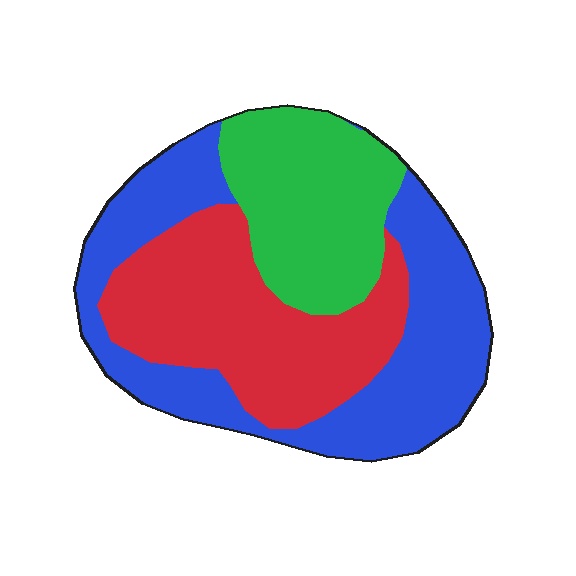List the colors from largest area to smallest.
From largest to smallest: blue, red, green.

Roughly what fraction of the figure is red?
Red takes up about one third (1/3) of the figure.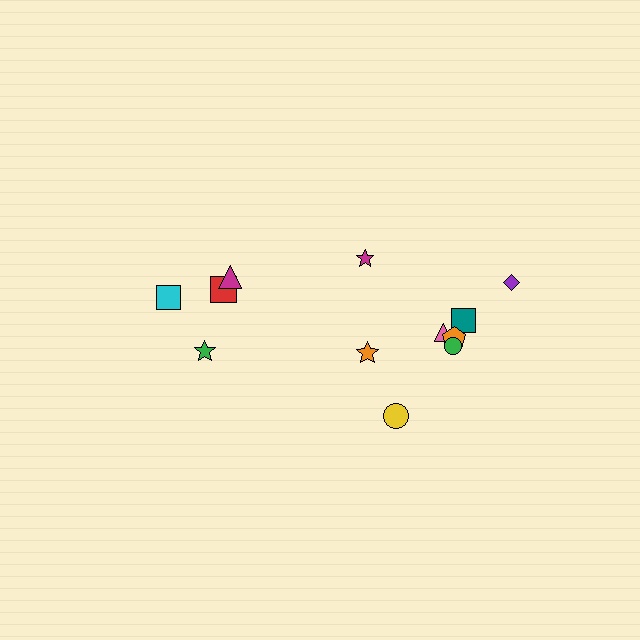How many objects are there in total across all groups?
There are 12 objects.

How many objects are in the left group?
There are 4 objects.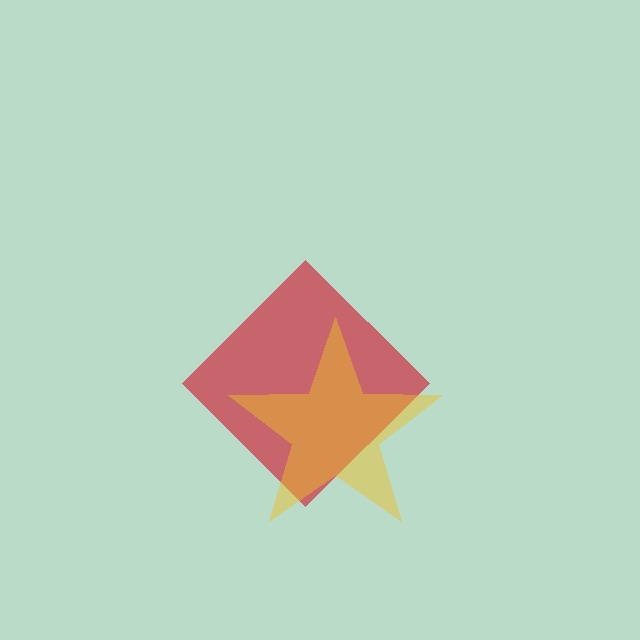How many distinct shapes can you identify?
There are 2 distinct shapes: a red diamond, a yellow star.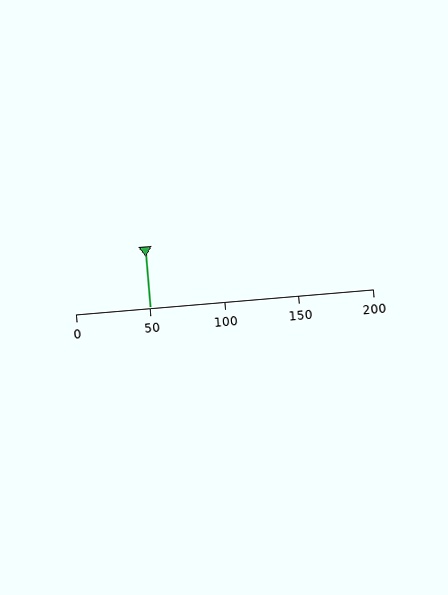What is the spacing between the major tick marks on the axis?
The major ticks are spaced 50 apart.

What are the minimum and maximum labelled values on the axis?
The axis runs from 0 to 200.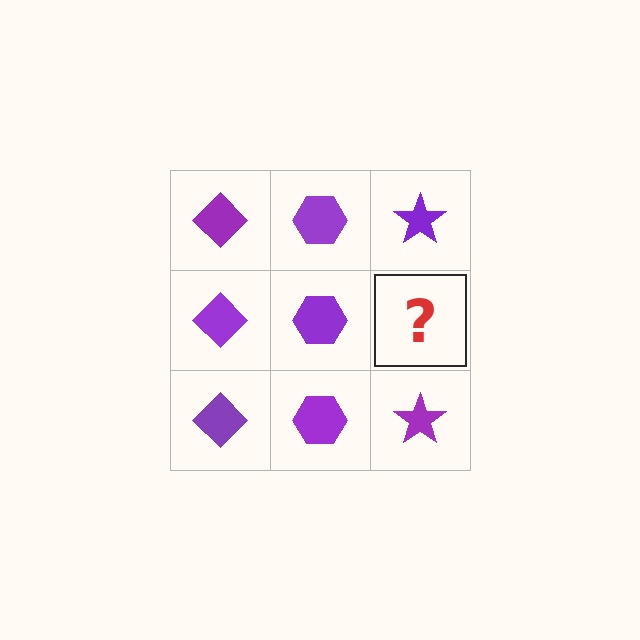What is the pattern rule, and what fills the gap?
The rule is that each column has a consistent shape. The gap should be filled with a purple star.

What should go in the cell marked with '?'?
The missing cell should contain a purple star.